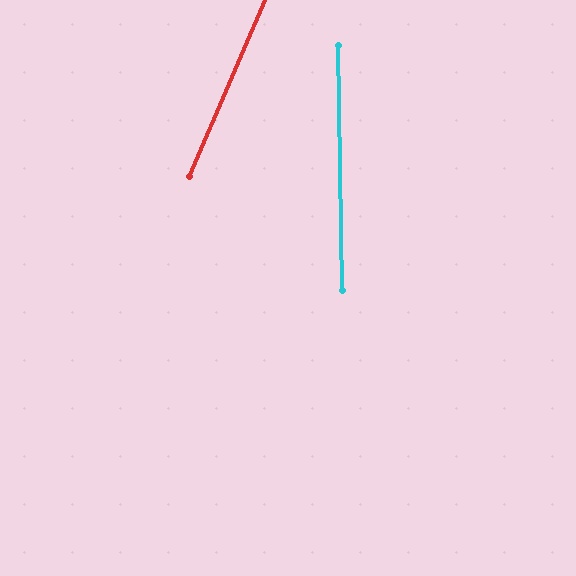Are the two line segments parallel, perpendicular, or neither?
Neither parallel nor perpendicular — they differ by about 24°.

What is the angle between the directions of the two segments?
Approximately 24 degrees.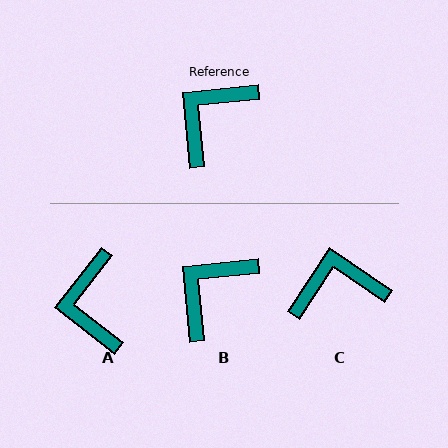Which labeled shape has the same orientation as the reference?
B.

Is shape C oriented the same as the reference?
No, it is off by about 39 degrees.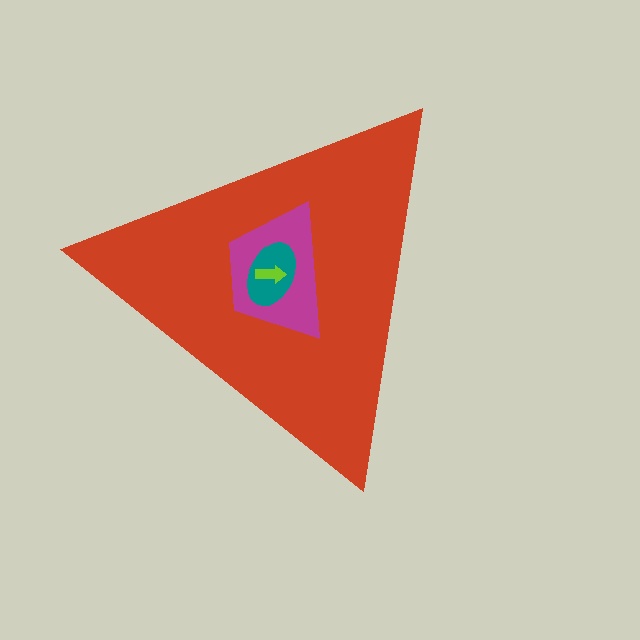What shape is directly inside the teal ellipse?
The lime arrow.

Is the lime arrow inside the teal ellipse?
Yes.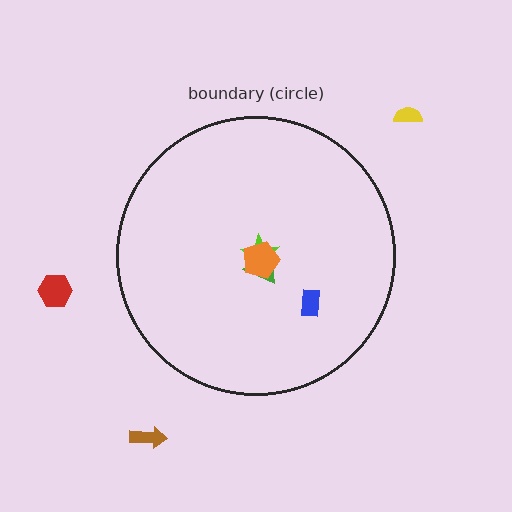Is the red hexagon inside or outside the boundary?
Outside.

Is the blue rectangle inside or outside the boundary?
Inside.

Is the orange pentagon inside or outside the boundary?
Inside.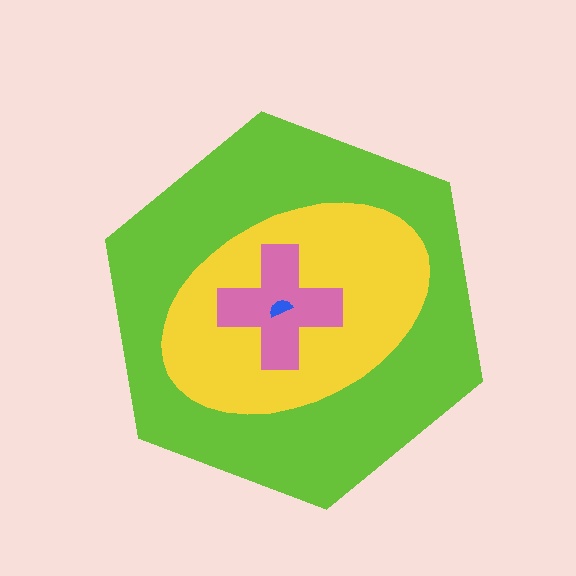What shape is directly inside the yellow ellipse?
The pink cross.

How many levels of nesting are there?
4.